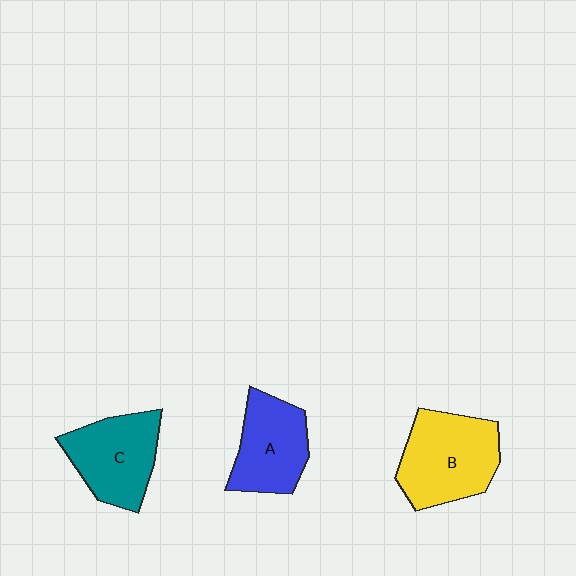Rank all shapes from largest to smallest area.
From largest to smallest: B (yellow), C (teal), A (blue).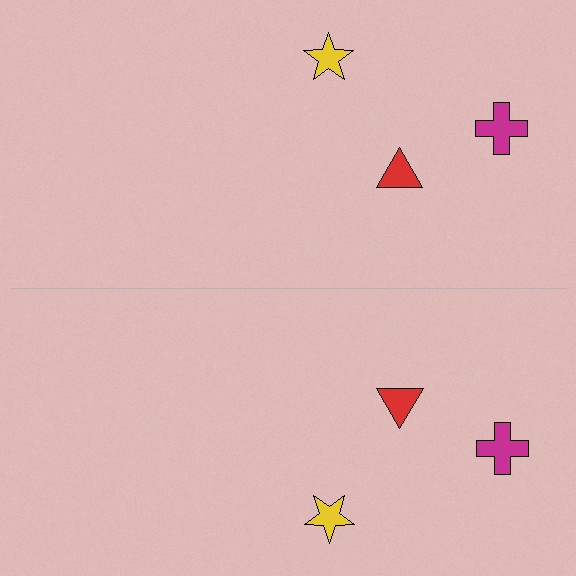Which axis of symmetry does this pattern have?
The pattern has a horizontal axis of symmetry running through the center of the image.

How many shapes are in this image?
There are 6 shapes in this image.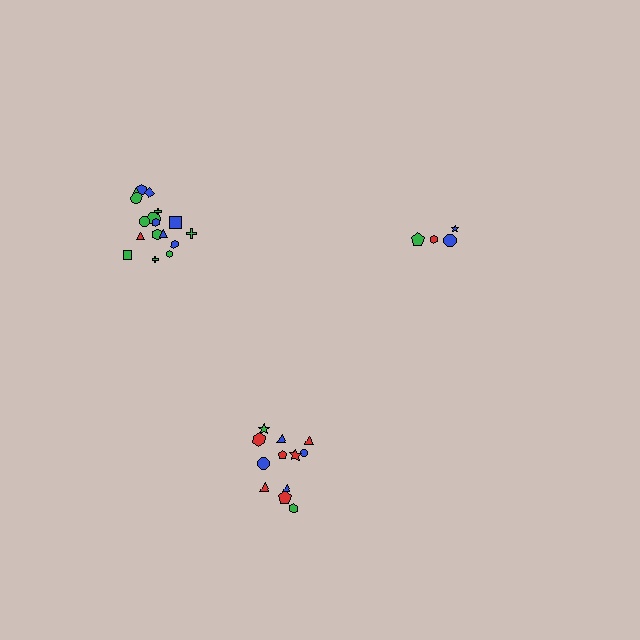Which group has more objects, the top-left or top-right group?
The top-left group.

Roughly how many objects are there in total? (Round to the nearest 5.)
Roughly 35 objects in total.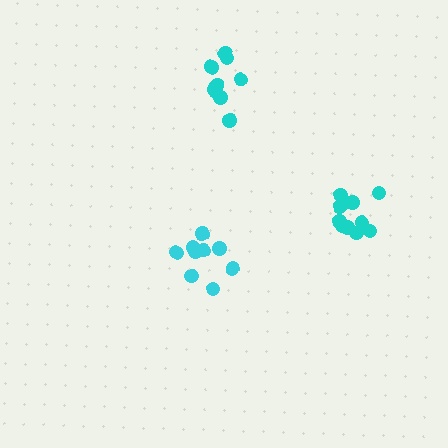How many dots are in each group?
Group 1: 9 dots, Group 2: 10 dots, Group 3: 8 dots (27 total).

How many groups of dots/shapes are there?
There are 3 groups.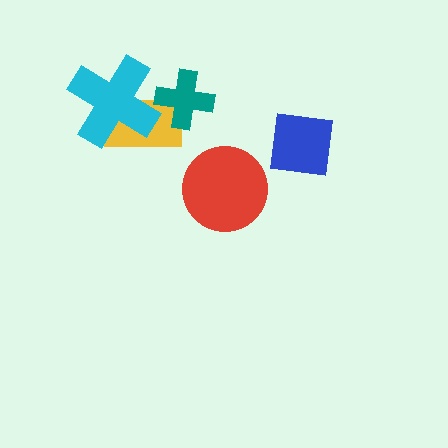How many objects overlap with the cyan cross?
1 object overlaps with the cyan cross.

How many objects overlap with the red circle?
0 objects overlap with the red circle.